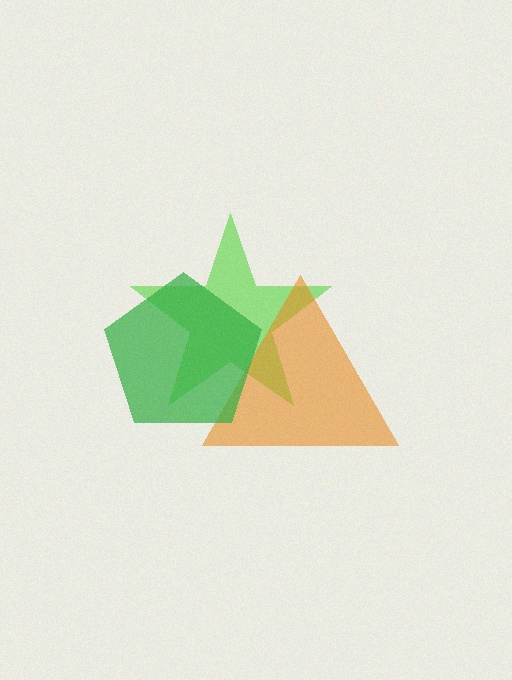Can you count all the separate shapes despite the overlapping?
Yes, there are 3 separate shapes.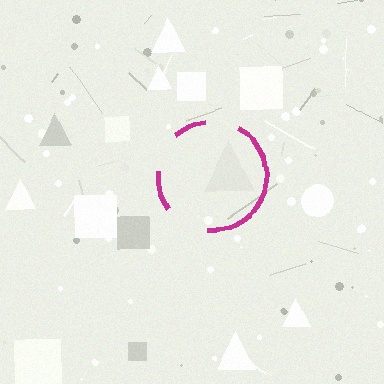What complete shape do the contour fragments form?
The contour fragments form a circle.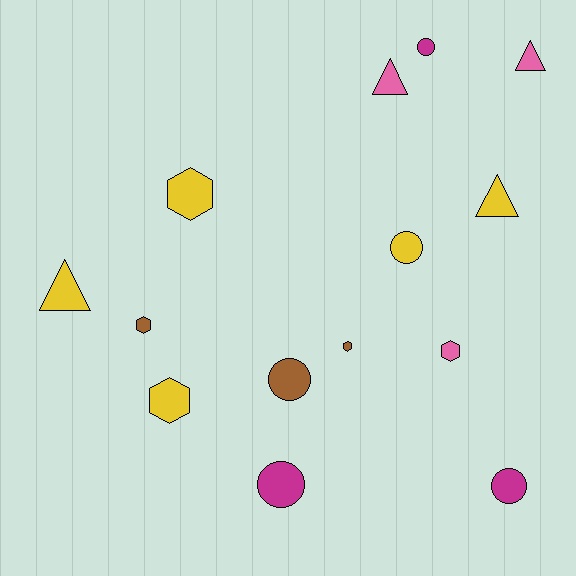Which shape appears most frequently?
Hexagon, with 5 objects.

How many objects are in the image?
There are 14 objects.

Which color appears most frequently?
Yellow, with 5 objects.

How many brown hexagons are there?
There are 2 brown hexagons.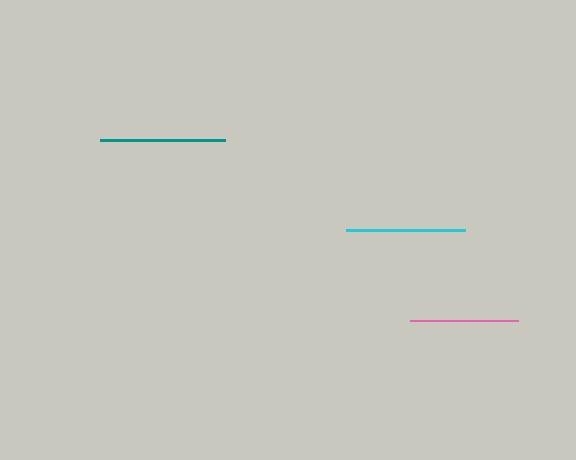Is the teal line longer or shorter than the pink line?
The teal line is longer than the pink line.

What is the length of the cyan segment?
The cyan segment is approximately 118 pixels long.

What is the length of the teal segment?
The teal segment is approximately 125 pixels long.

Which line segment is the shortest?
The pink line is the shortest at approximately 108 pixels.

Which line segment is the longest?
The teal line is the longest at approximately 125 pixels.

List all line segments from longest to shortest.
From longest to shortest: teal, cyan, pink.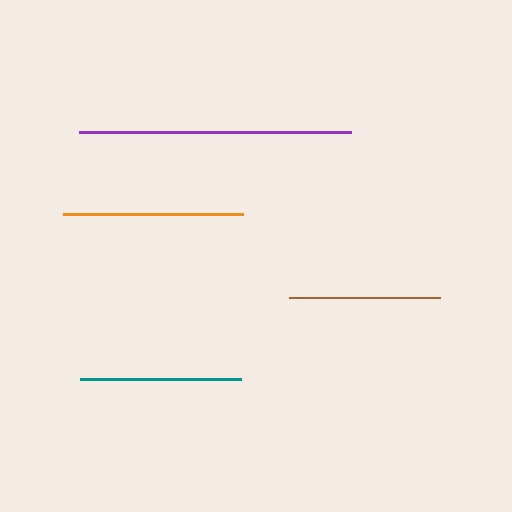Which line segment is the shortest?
The brown line is the shortest at approximately 151 pixels.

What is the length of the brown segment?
The brown segment is approximately 151 pixels long.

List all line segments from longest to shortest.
From longest to shortest: purple, orange, teal, brown.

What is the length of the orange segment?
The orange segment is approximately 180 pixels long.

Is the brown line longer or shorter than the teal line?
The teal line is longer than the brown line.